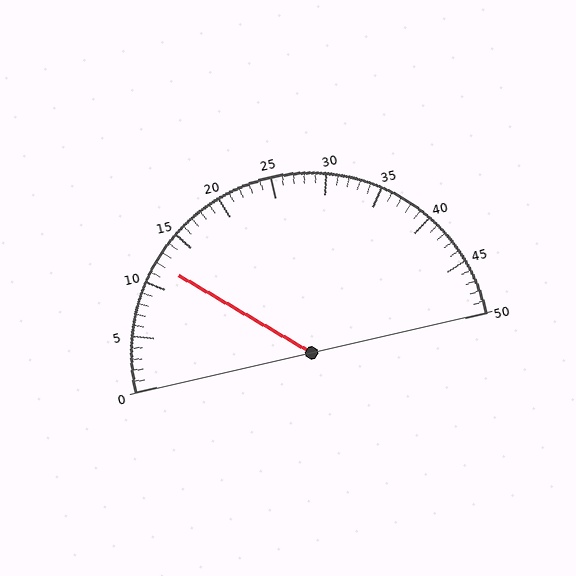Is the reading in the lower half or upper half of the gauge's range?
The reading is in the lower half of the range (0 to 50).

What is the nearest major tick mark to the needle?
The nearest major tick mark is 10.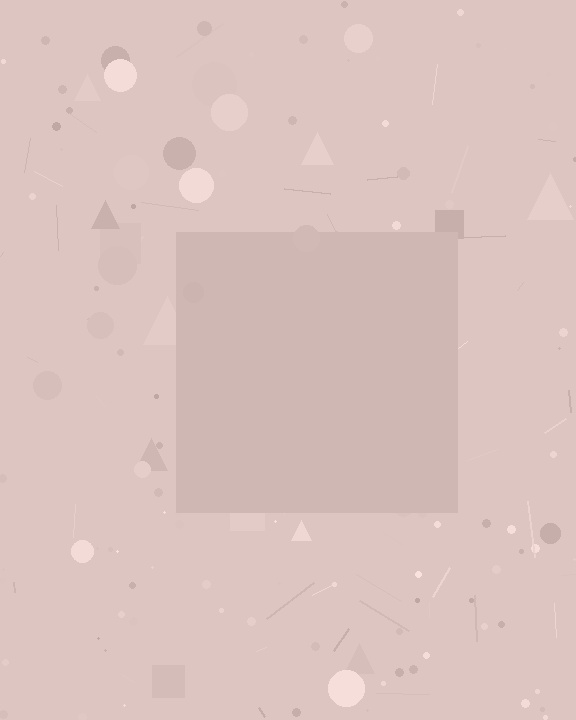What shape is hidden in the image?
A square is hidden in the image.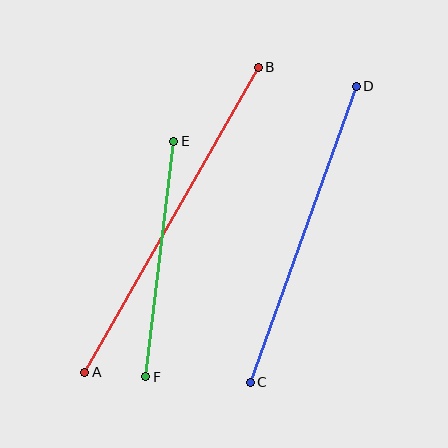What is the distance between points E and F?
The distance is approximately 237 pixels.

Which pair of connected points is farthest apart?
Points A and B are farthest apart.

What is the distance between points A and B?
The distance is approximately 351 pixels.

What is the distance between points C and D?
The distance is approximately 314 pixels.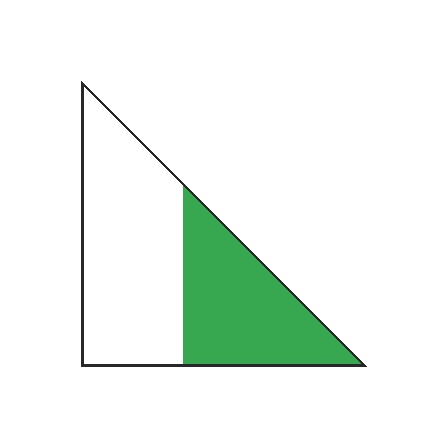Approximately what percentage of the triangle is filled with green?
Approximately 40%.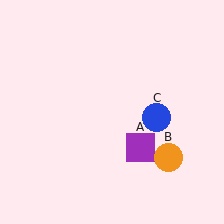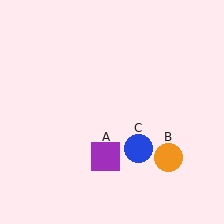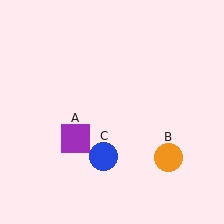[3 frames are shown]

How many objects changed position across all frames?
2 objects changed position: purple square (object A), blue circle (object C).